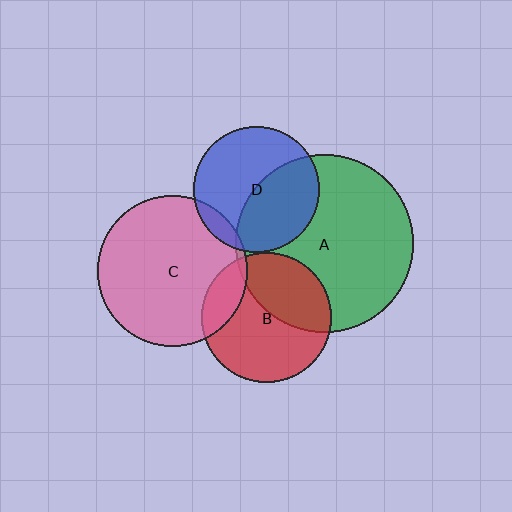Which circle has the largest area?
Circle A (green).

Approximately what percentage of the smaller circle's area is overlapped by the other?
Approximately 5%.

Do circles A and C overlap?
Yes.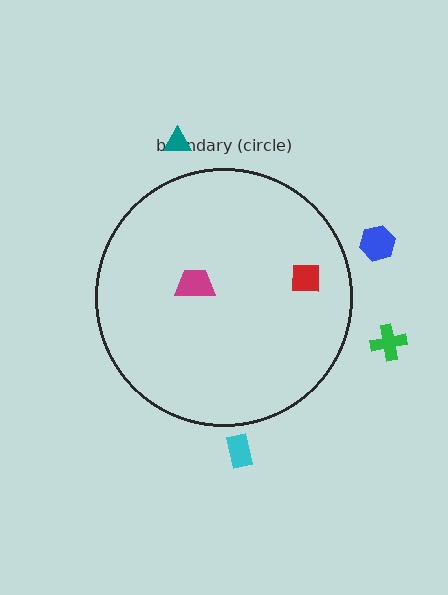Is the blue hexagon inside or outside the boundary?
Outside.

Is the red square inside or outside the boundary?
Inside.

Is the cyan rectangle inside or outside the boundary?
Outside.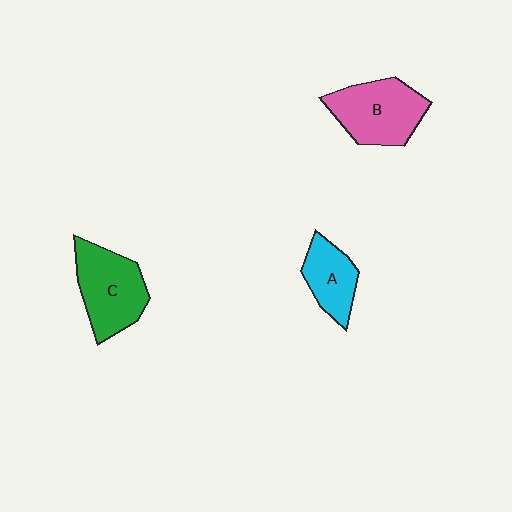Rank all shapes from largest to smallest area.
From largest to smallest: B (pink), C (green), A (cyan).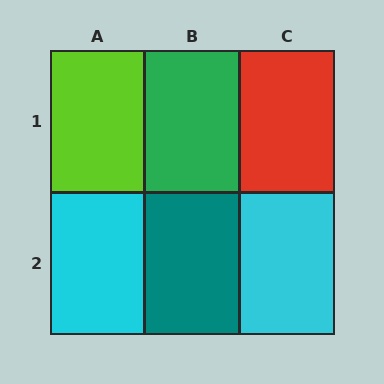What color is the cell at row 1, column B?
Green.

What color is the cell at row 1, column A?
Lime.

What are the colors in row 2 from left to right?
Cyan, teal, cyan.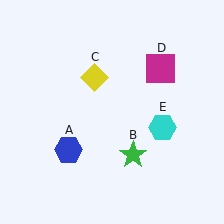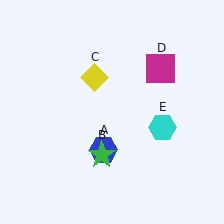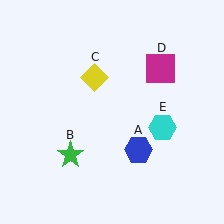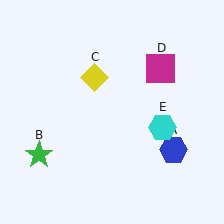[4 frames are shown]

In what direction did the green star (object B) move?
The green star (object B) moved left.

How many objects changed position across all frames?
2 objects changed position: blue hexagon (object A), green star (object B).